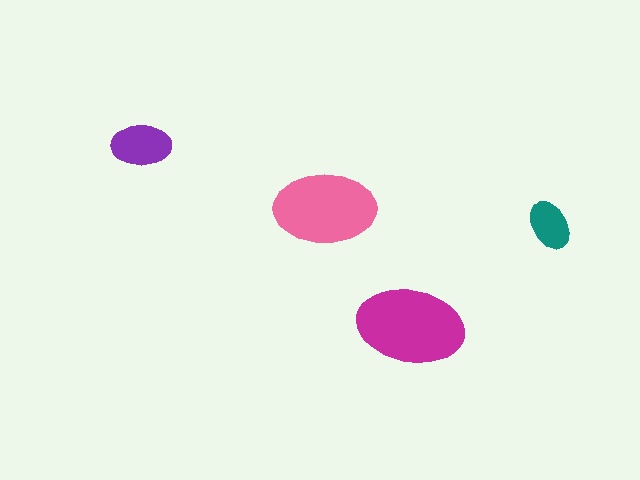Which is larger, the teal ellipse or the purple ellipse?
The purple one.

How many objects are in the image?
There are 4 objects in the image.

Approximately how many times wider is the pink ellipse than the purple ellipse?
About 1.5 times wider.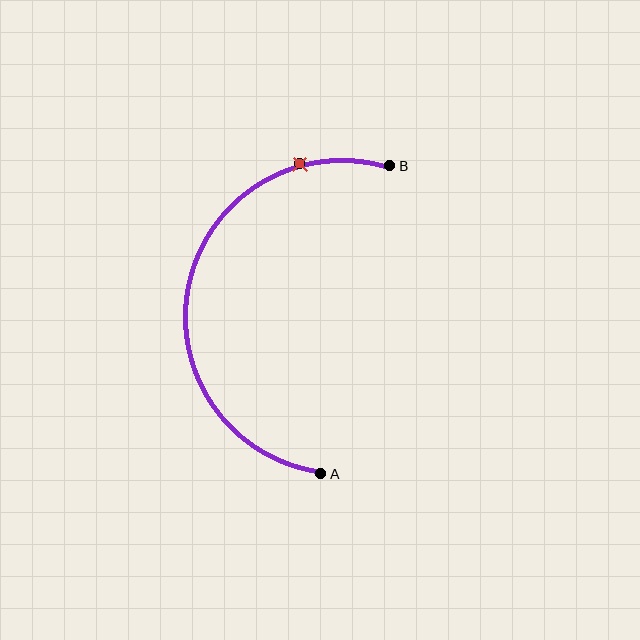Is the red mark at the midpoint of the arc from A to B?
No. The red mark lies on the arc but is closer to endpoint B. The arc midpoint would be at the point on the curve equidistant along the arc from both A and B.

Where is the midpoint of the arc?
The arc midpoint is the point on the curve farthest from the straight line joining A and B. It sits to the left of that line.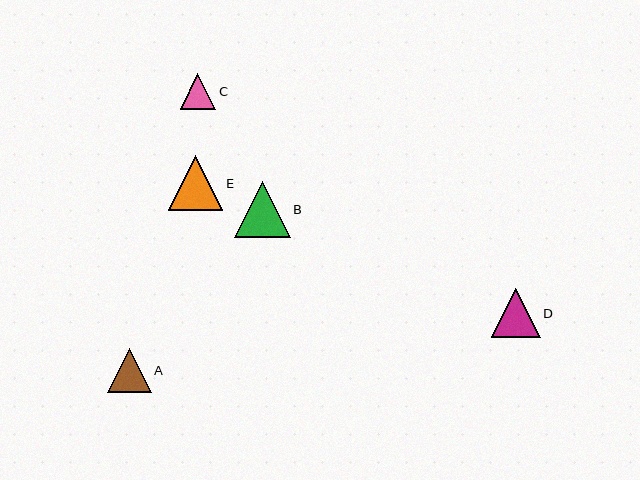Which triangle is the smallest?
Triangle C is the smallest with a size of approximately 36 pixels.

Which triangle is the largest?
Triangle B is the largest with a size of approximately 56 pixels.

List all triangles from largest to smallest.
From largest to smallest: B, E, D, A, C.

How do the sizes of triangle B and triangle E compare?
Triangle B and triangle E are approximately the same size.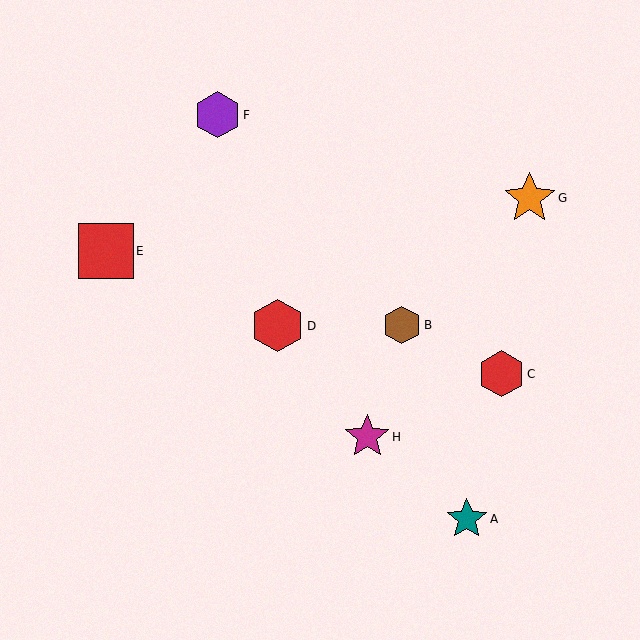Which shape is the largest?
The red square (labeled E) is the largest.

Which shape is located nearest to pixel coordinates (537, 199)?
The orange star (labeled G) at (530, 198) is nearest to that location.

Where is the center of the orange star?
The center of the orange star is at (530, 198).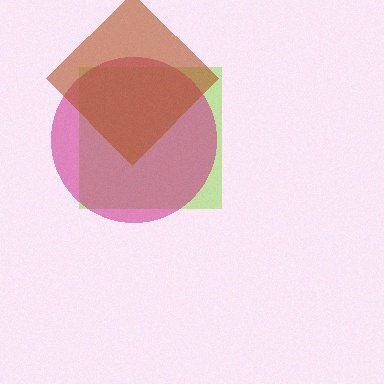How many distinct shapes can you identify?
There are 3 distinct shapes: a lime square, a magenta circle, a brown diamond.